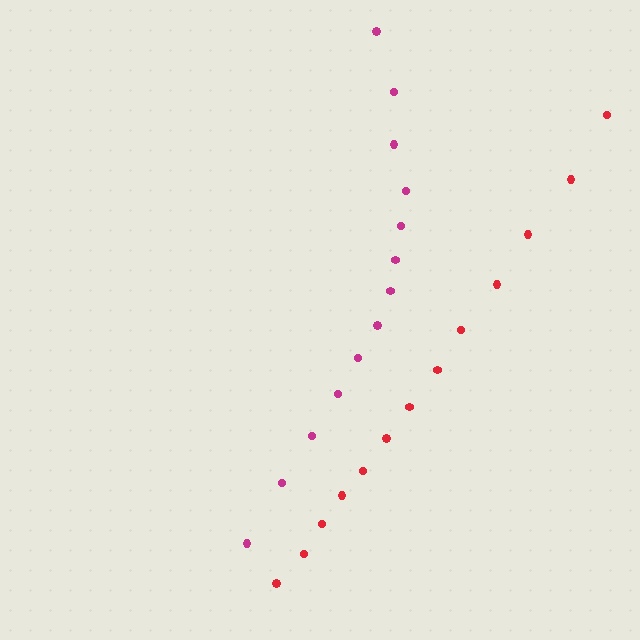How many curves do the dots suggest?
There are 2 distinct paths.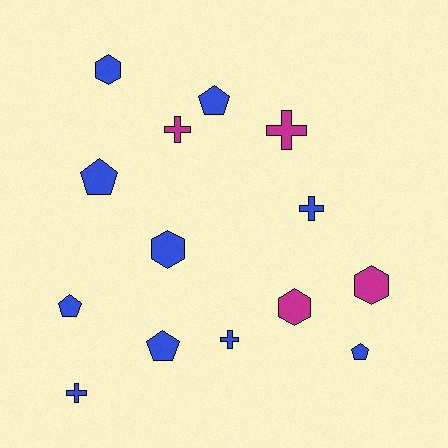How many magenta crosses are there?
There are 2 magenta crosses.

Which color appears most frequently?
Blue, with 10 objects.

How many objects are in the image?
There are 14 objects.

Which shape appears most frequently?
Cross, with 5 objects.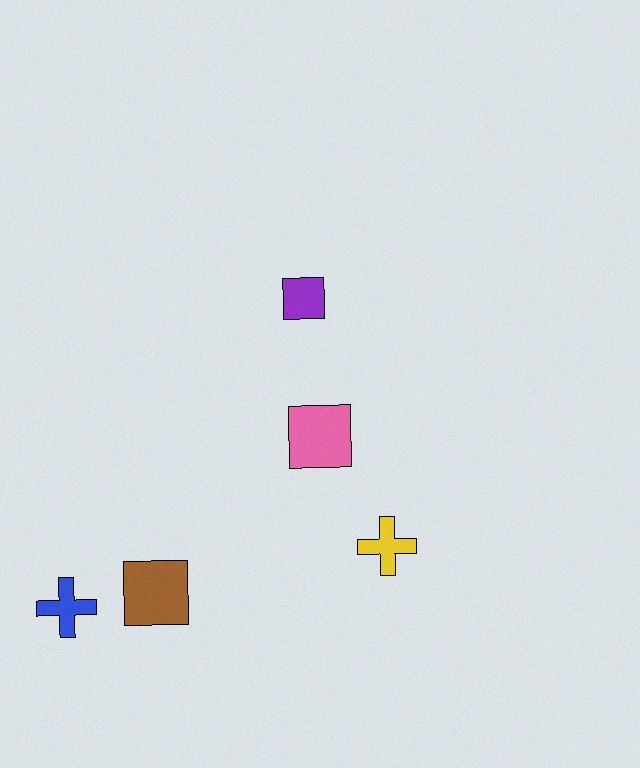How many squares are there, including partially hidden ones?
There are 3 squares.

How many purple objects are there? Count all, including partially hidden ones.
There is 1 purple object.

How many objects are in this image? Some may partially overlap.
There are 5 objects.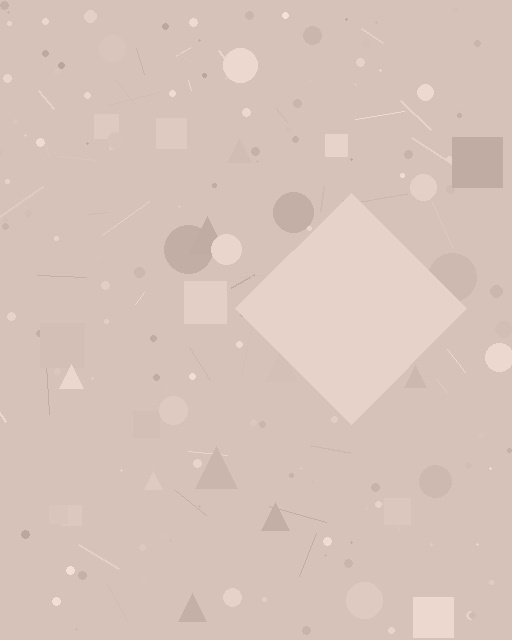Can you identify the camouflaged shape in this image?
The camouflaged shape is a diamond.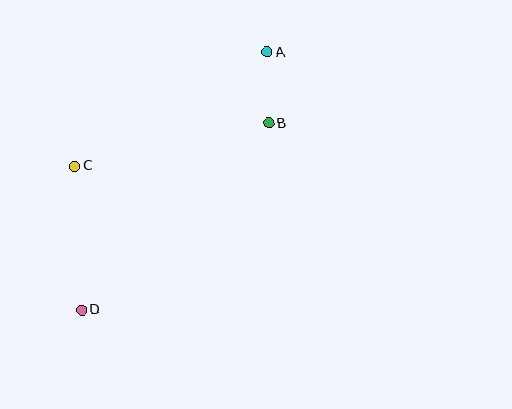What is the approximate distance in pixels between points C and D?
The distance between C and D is approximately 144 pixels.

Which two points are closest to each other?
Points A and B are closest to each other.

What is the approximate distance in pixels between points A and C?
The distance between A and C is approximately 223 pixels.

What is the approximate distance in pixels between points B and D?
The distance between B and D is approximately 264 pixels.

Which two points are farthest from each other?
Points A and D are farthest from each other.